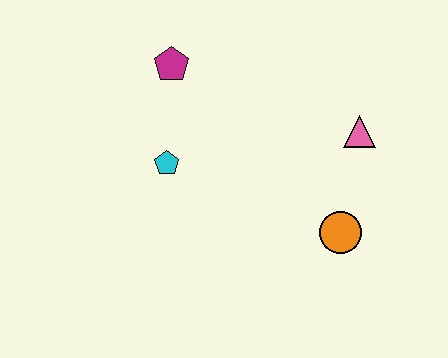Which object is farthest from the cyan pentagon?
The pink triangle is farthest from the cyan pentagon.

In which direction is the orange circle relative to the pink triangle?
The orange circle is below the pink triangle.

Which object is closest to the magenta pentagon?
The cyan pentagon is closest to the magenta pentagon.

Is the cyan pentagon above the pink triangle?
No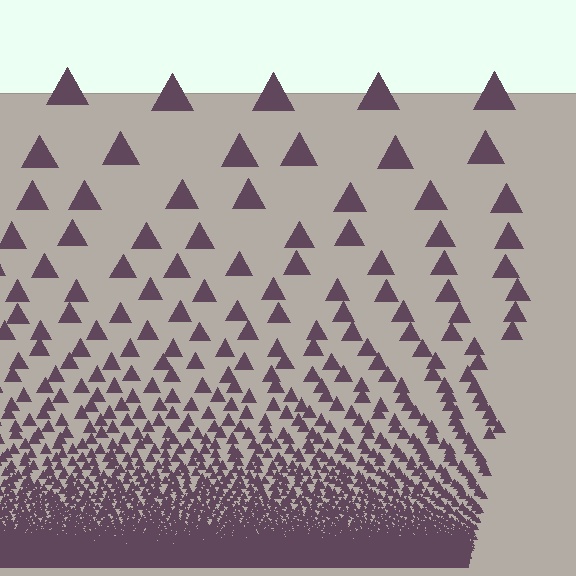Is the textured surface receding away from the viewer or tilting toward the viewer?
The surface appears to tilt toward the viewer. Texture elements get larger and sparser toward the top.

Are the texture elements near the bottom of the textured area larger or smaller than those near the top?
Smaller. The gradient is inverted — elements near the bottom are smaller and denser.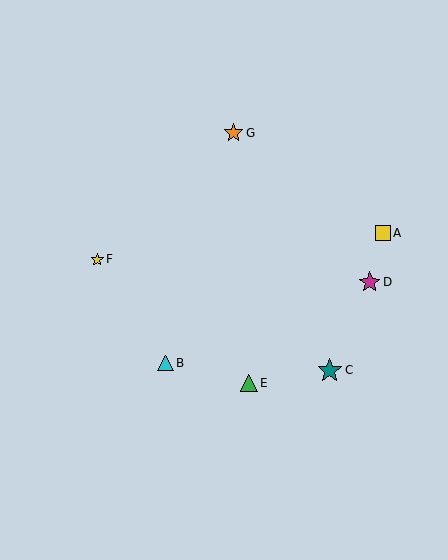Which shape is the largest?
The teal star (labeled C) is the largest.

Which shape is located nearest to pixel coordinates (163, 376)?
The cyan triangle (labeled B) at (166, 363) is nearest to that location.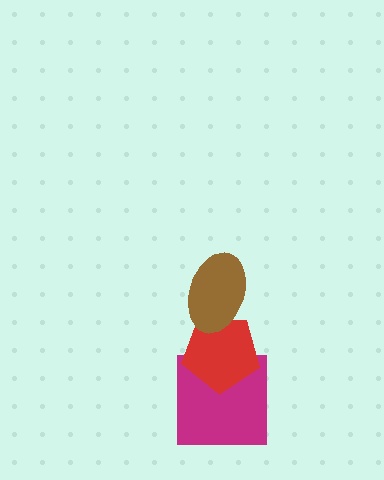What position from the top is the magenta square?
The magenta square is 3rd from the top.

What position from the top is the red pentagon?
The red pentagon is 2nd from the top.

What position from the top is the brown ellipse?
The brown ellipse is 1st from the top.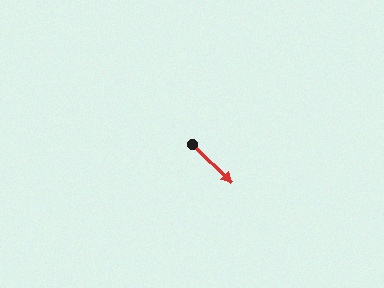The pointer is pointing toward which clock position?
Roughly 4 o'clock.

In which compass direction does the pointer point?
Southeast.